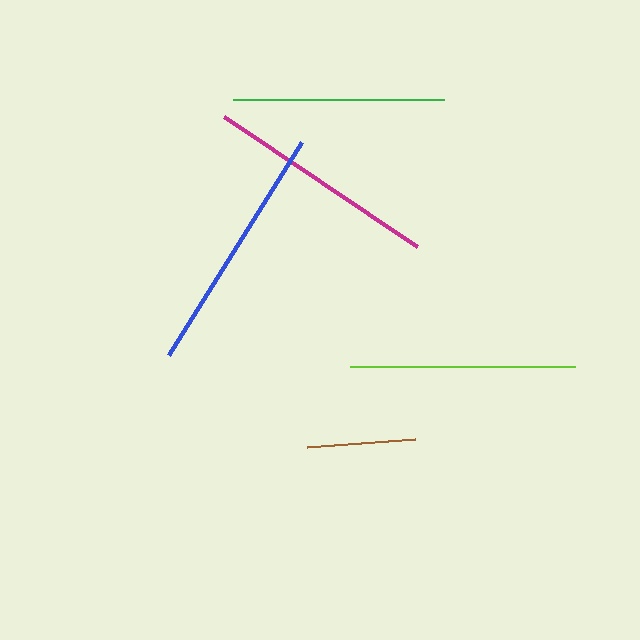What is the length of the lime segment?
The lime segment is approximately 225 pixels long.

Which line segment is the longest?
The blue line is the longest at approximately 250 pixels.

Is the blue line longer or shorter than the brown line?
The blue line is longer than the brown line.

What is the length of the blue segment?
The blue segment is approximately 250 pixels long.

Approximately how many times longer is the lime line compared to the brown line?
The lime line is approximately 2.1 times the length of the brown line.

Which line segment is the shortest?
The brown line is the shortest at approximately 108 pixels.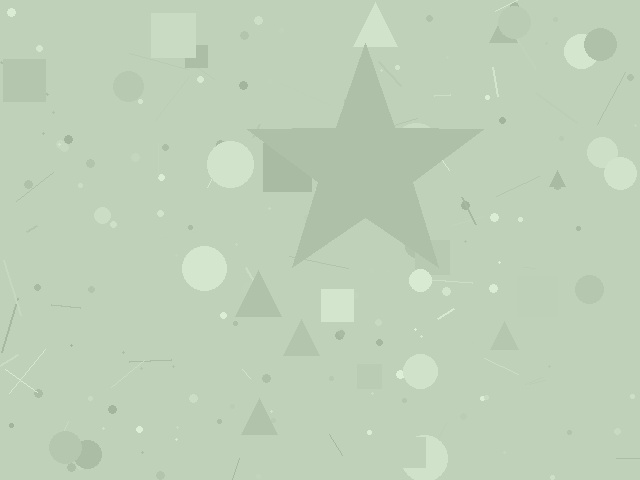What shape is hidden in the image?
A star is hidden in the image.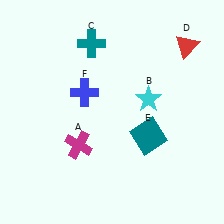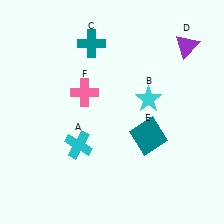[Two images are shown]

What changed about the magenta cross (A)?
In Image 1, A is magenta. In Image 2, it changed to cyan.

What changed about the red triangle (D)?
In Image 1, D is red. In Image 2, it changed to purple.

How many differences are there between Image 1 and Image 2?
There are 3 differences between the two images.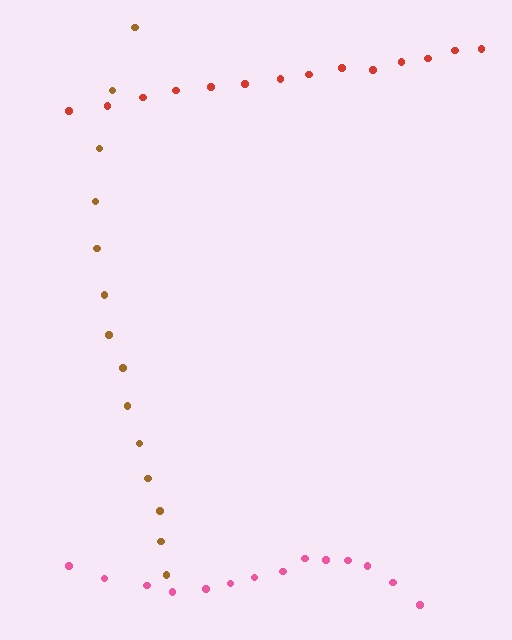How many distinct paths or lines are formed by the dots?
There are 3 distinct paths.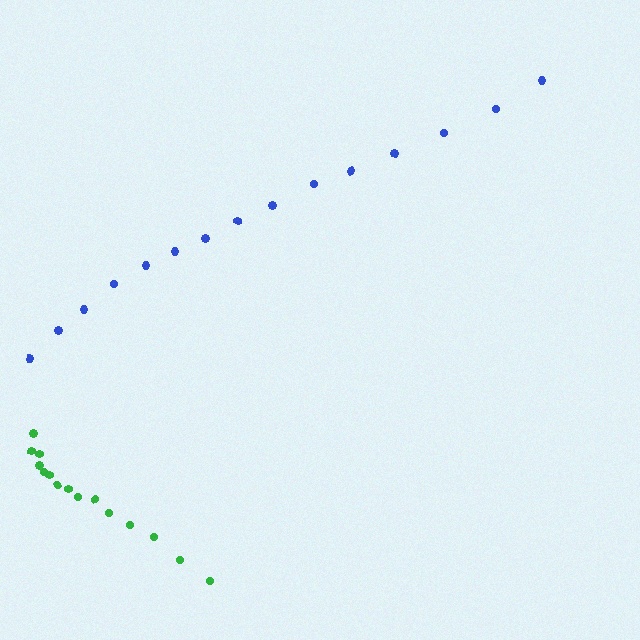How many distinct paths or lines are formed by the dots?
There are 2 distinct paths.